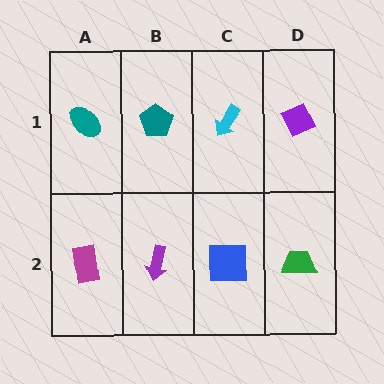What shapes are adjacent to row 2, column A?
A teal ellipse (row 1, column A), a purple arrow (row 2, column B).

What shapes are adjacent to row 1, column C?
A blue square (row 2, column C), a teal pentagon (row 1, column B), a purple diamond (row 1, column D).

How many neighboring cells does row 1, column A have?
2.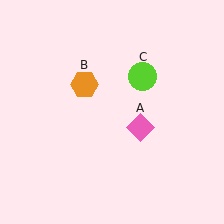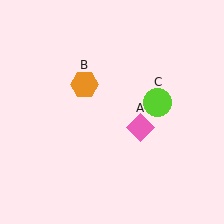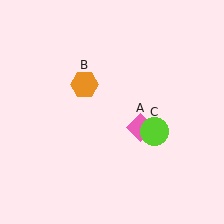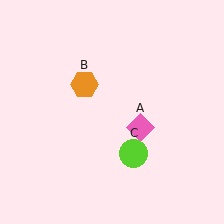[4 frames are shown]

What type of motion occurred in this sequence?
The lime circle (object C) rotated clockwise around the center of the scene.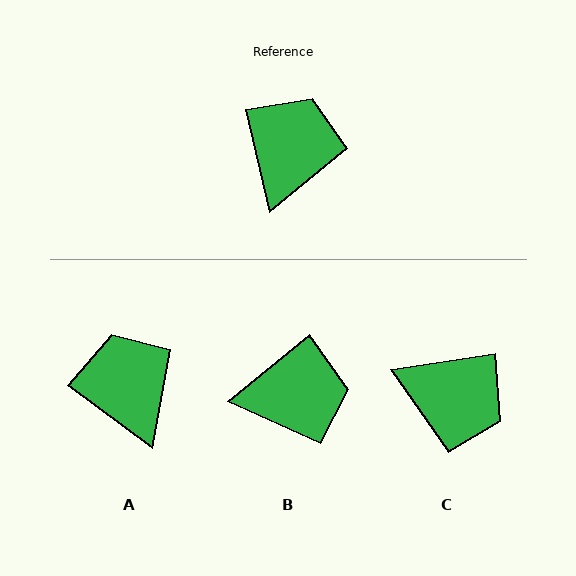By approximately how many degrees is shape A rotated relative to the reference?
Approximately 40 degrees counter-clockwise.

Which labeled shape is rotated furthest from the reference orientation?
C, about 95 degrees away.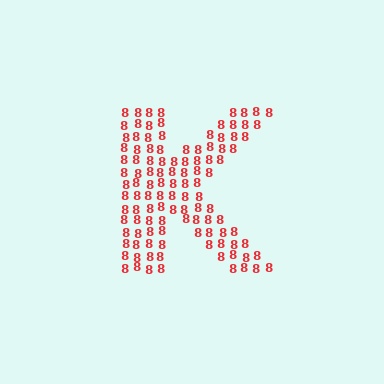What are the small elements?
The small elements are digit 8's.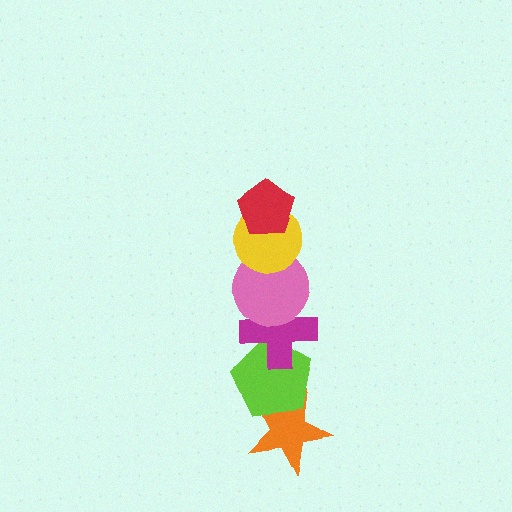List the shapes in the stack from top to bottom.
From top to bottom: the red pentagon, the yellow circle, the pink circle, the magenta cross, the lime pentagon, the orange star.